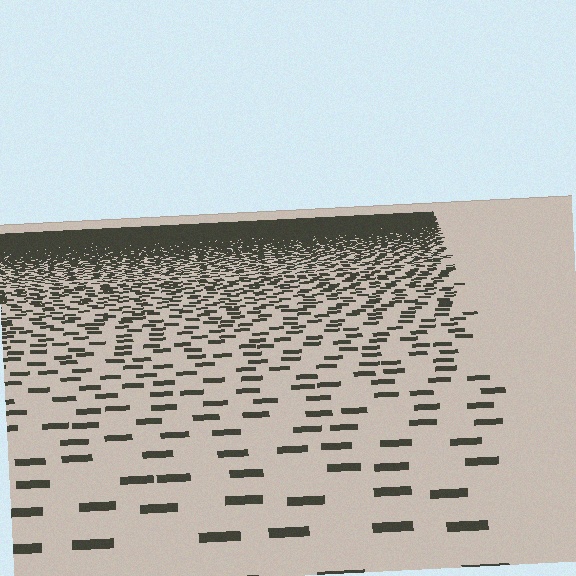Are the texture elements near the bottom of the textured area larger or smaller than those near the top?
Larger. Near the bottom, elements are closer to the viewer and appear at a bigger on-screen size.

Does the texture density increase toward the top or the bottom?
Density increases toward the top.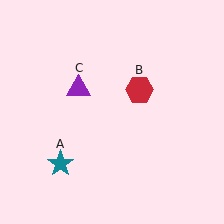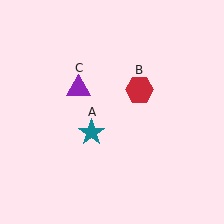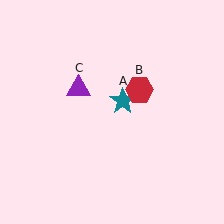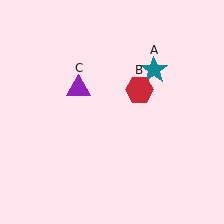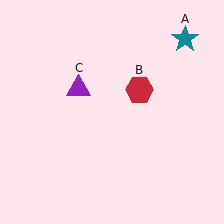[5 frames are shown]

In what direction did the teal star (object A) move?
The teal star (object A) moved up and to the right.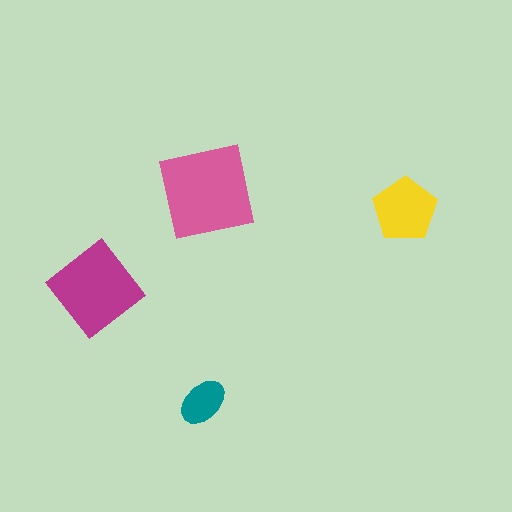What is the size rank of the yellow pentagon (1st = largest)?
3rd.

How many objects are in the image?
There are 4 objects in the image.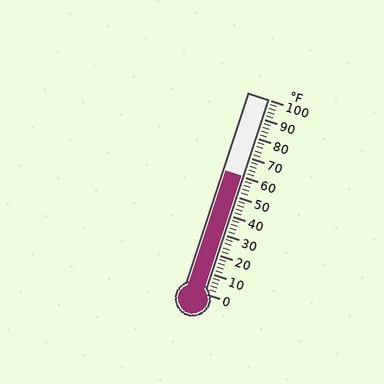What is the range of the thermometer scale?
The thermometer scale ranges from 0°F to 100°F.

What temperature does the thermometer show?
The thermometer shows approximately 60°F.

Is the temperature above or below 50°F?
The temperature is above 50°F.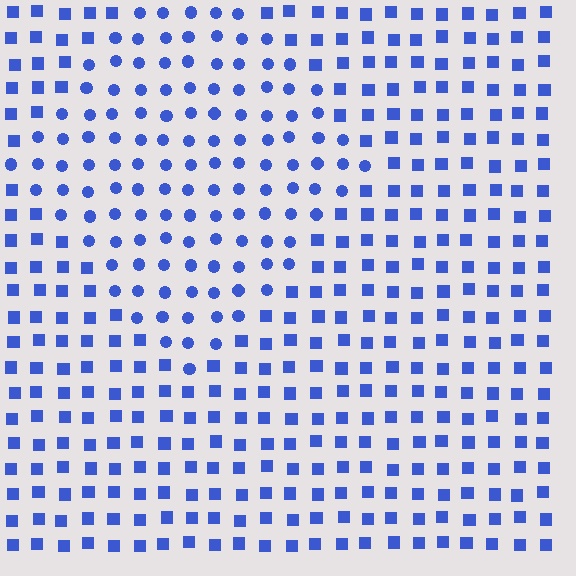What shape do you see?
I see a diamond.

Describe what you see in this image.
The image is filled with small blue elements arranged in a uniform grid. A diamond-shaped region contains circles, while the surrounding area contains squares. The boundary is defined purely by the change in element shape.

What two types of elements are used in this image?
The image uses circles inside the diamond region and squares outside it.